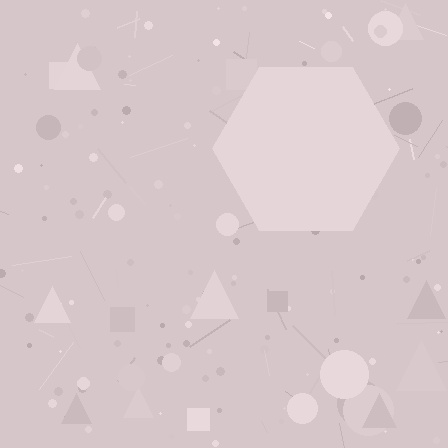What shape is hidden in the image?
A hexagon is hidden in the image.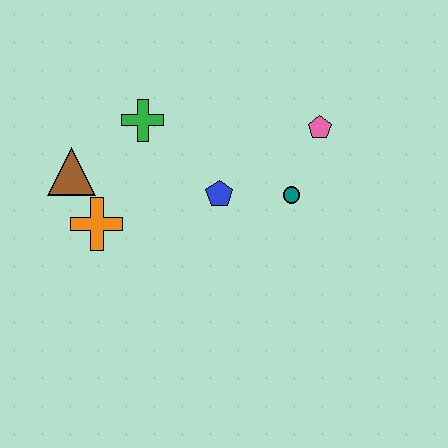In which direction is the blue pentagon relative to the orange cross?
The blue pentagon is to the right of the orange cross.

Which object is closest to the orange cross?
The brown triangle is closest to the orange cross.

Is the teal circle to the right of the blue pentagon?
Yes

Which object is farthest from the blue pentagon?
The brown triangle is farthest from the blue pentagon.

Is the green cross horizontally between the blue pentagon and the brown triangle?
Yes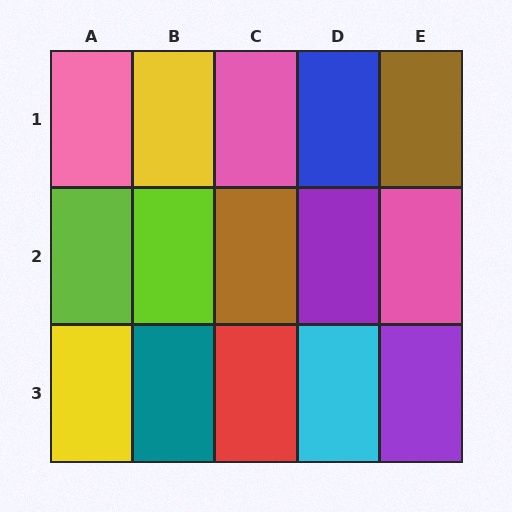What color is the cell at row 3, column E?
Purple.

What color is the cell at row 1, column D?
Blue.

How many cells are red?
1 cell is red.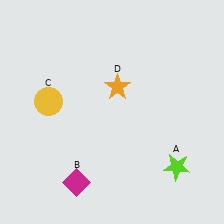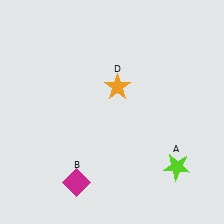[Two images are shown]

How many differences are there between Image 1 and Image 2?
There is 1 difference between the two images.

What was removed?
The yellow circle (C) was removed in Image 2.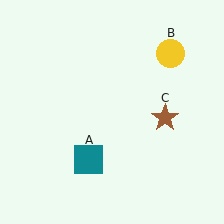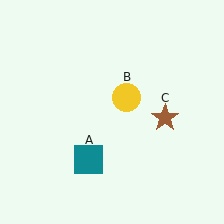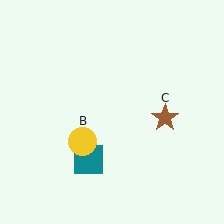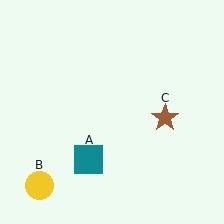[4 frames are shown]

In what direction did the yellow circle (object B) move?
The yellow circle (object B) moved down and to the left.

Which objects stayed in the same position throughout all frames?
Teal square (object A) and brown star (object C) remained stationary.